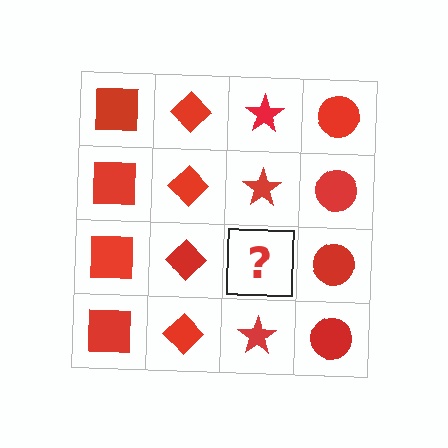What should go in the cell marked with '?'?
The missing cell should contain a red star.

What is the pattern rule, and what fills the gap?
The rule is that each column has a consistent shape. The gap should be filled with a red star.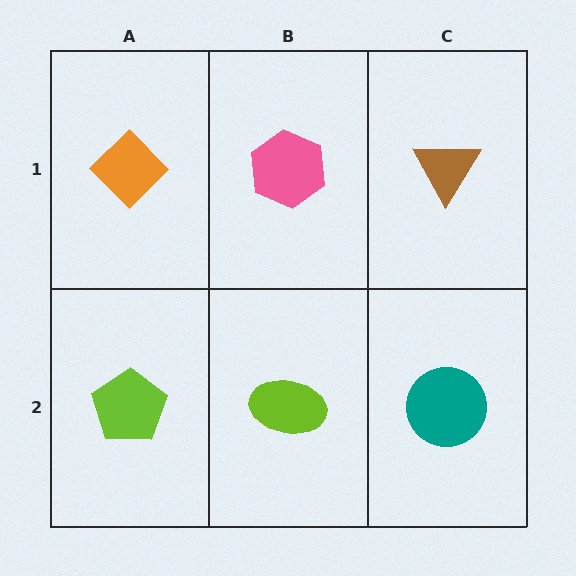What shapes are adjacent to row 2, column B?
A pink hexagon (row 1, column B), a lime pentagon (row 2, column A), a teal circle (row 2, column C).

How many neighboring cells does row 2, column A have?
2.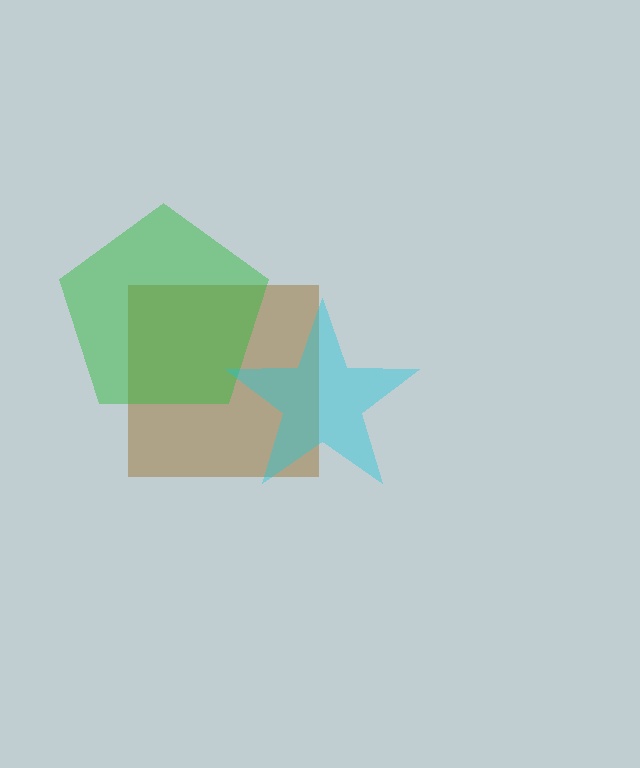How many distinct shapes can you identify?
There are 3 distinct shapes: a brown square, a green pentagon, a cyan star.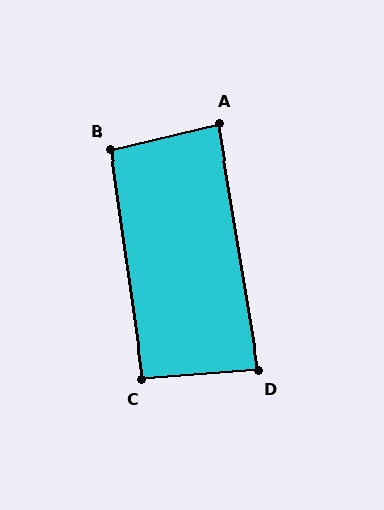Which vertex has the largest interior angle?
B, at approximately 95 degrees.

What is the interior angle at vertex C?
Approximately 94 degrees (approximately right).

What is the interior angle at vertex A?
Approximately 86 degrees (approximately right).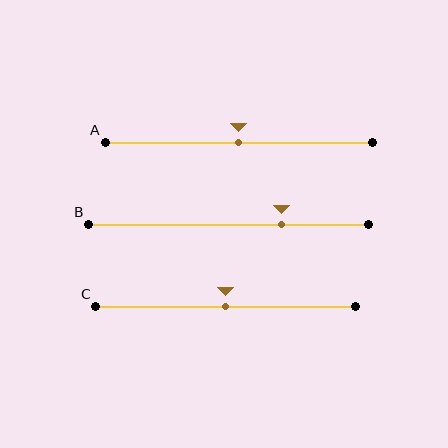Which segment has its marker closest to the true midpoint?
Segment A has its marker closest to the true midpoint.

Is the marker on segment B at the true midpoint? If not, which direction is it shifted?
No, the marker on segment B is shifted to the right by about 19% of the segment length.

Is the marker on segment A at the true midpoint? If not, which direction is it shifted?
Yes, the marker on segment A is at the true midpoint.